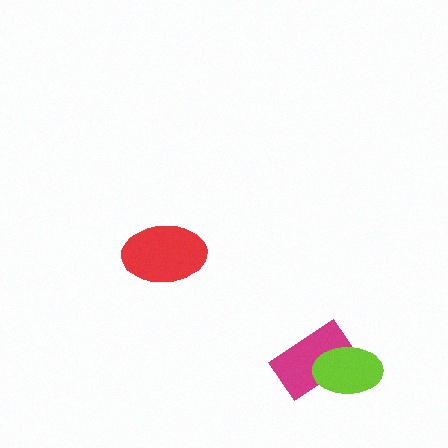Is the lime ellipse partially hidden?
No, no other shape covers it.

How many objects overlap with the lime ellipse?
1 object overlaps with the lime ellipse.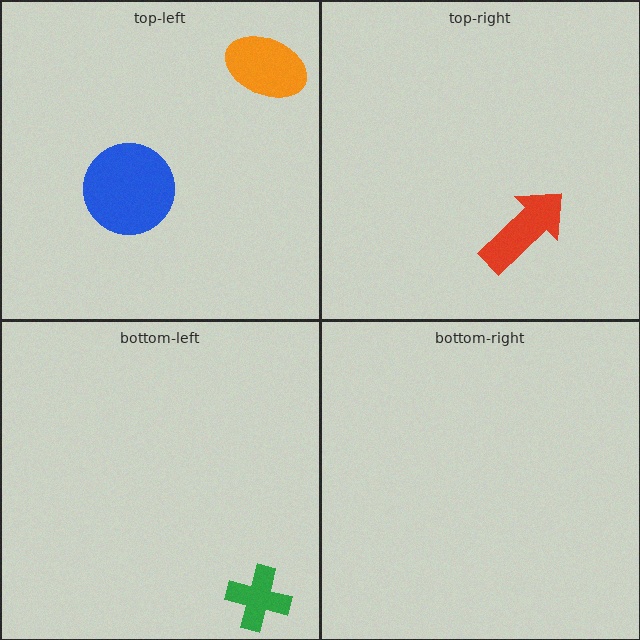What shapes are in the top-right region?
The red arrow.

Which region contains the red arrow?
The top-right region.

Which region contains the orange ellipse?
The top-left region.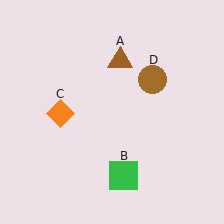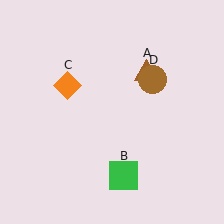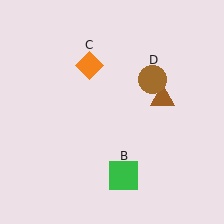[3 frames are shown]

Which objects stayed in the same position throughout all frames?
Green square (object B) and brown circle (object D) remained stationary.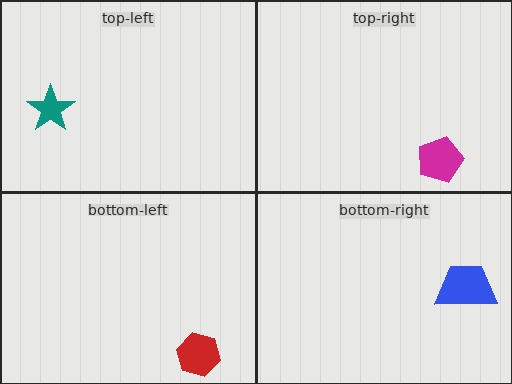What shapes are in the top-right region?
The magenta pentagon.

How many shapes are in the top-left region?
1.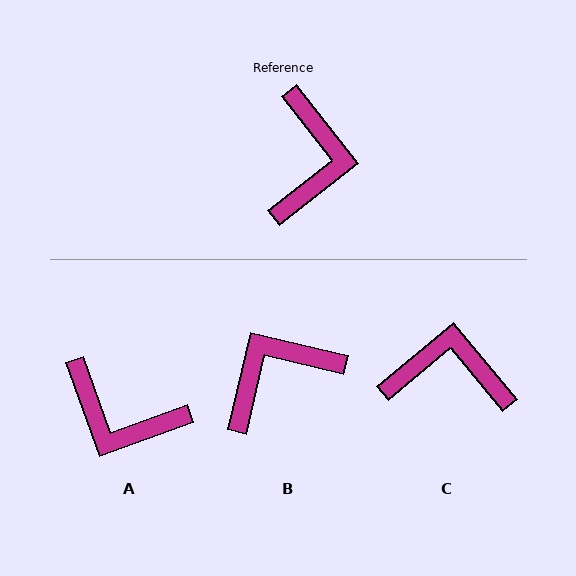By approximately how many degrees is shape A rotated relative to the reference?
Approximately 108 degrees clockwise.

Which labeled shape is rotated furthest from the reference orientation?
B, about 129 degrees away.